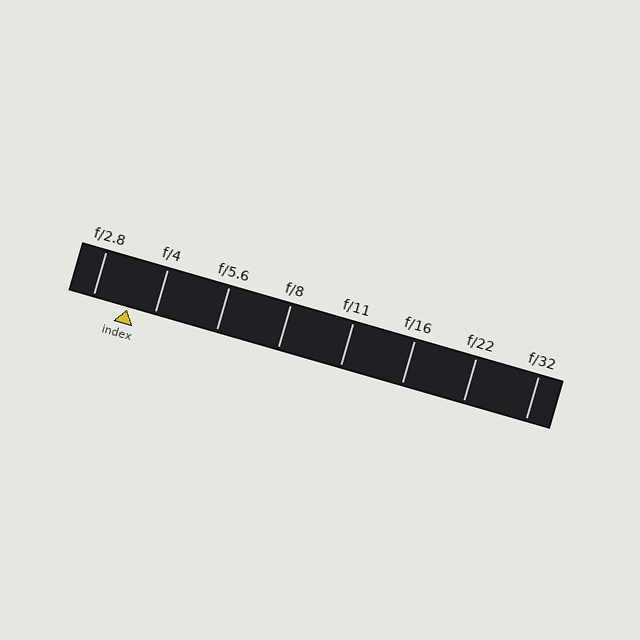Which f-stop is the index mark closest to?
The index mark is closest to f/4.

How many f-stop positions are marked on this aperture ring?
There are 8 f-stop positions marked.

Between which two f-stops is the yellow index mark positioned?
The index mark is between f/2.8 and f/4.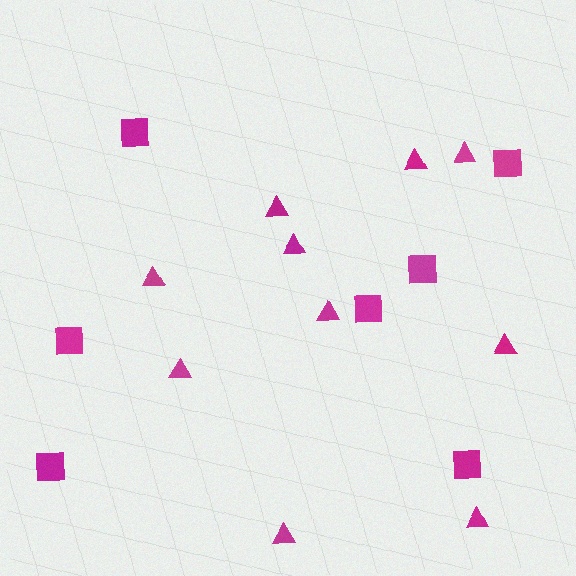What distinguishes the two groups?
There are 2 groups: one group of triangles (10) and one group of squares (7).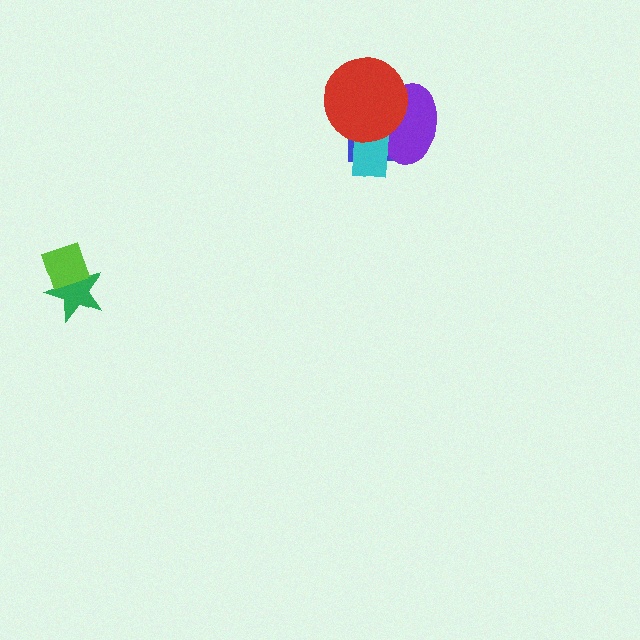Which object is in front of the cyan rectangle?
The red circle is in front of the cyan rectangle.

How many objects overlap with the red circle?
3 objects overlap with the red circle.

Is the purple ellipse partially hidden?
Yes, it is partially covered by another shape.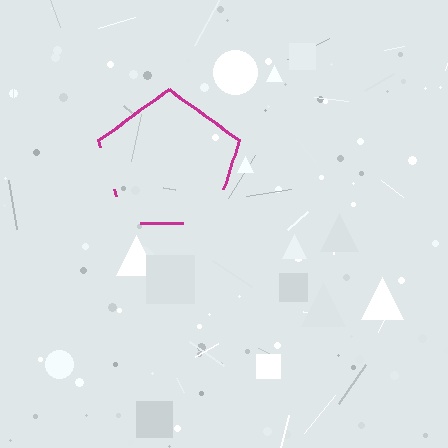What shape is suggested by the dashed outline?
The dashed outline suggests a pentagon.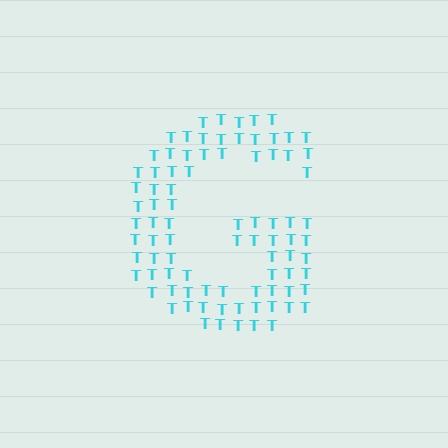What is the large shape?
The large shape is the letter G.